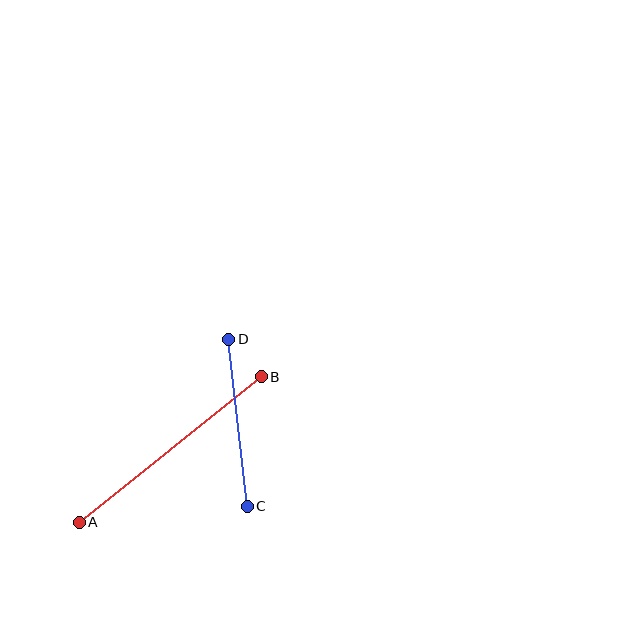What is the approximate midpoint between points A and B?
The midpoint is at approximately (170, 449) pixels.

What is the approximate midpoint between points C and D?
The midpoint is at approximately (238, 423) pixels.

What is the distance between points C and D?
The distance is approximately 168 pixels.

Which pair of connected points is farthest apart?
Points A and B are farthest apart.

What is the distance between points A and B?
The distance is approximately 233 pixels.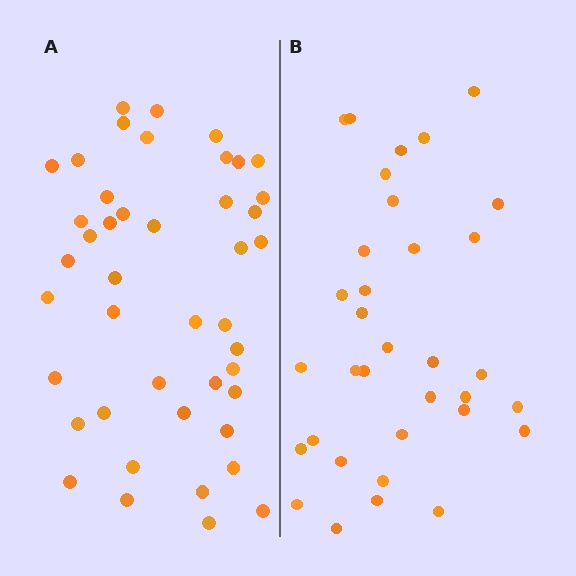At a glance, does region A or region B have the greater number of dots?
Region A (the left region) has more dots.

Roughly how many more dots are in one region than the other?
Region A has roughly 10 or so more dots than region B.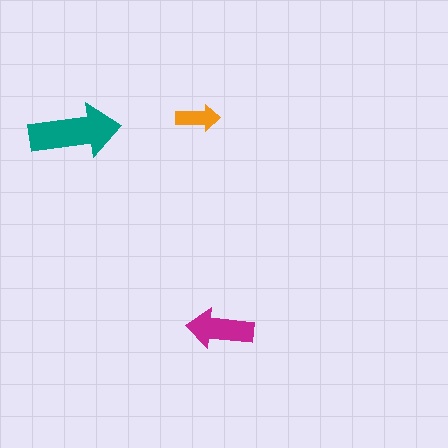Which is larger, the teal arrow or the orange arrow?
The teal one.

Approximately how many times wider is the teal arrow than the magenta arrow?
About 1.5 times wider.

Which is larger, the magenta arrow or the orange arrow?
The magenta one.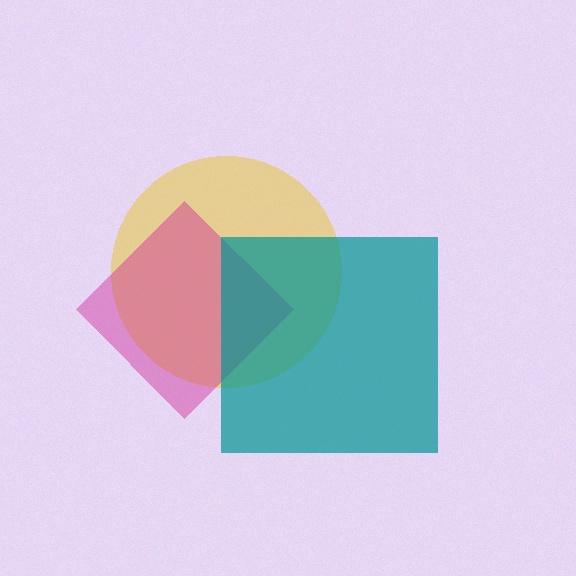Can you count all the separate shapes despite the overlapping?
Yes, there are 3 separate shapes.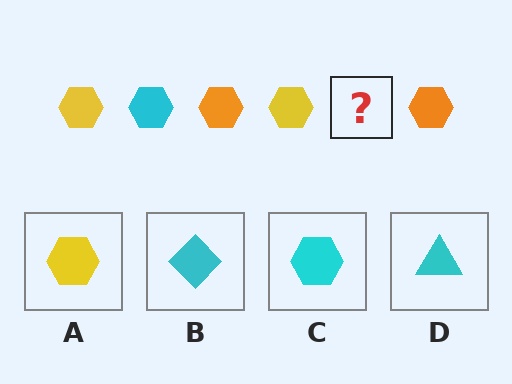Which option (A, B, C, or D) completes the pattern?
C.